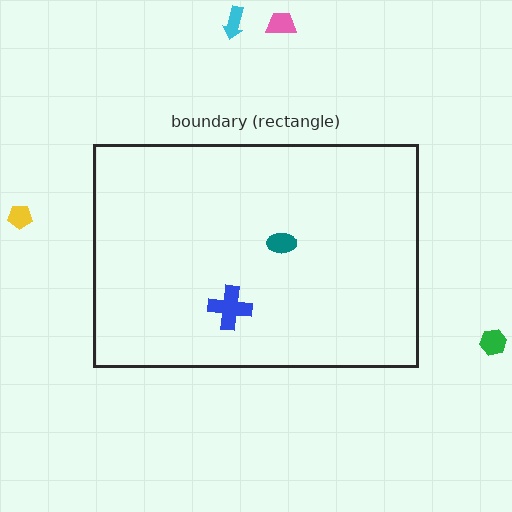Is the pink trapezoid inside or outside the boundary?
Outside.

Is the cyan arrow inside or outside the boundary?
Outside.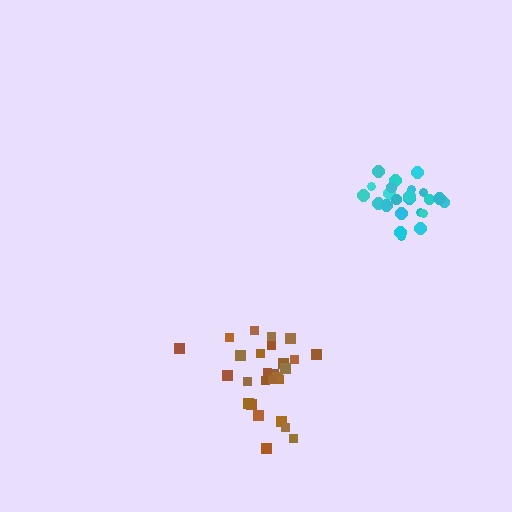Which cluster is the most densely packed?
Cyan.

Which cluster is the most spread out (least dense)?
Brown.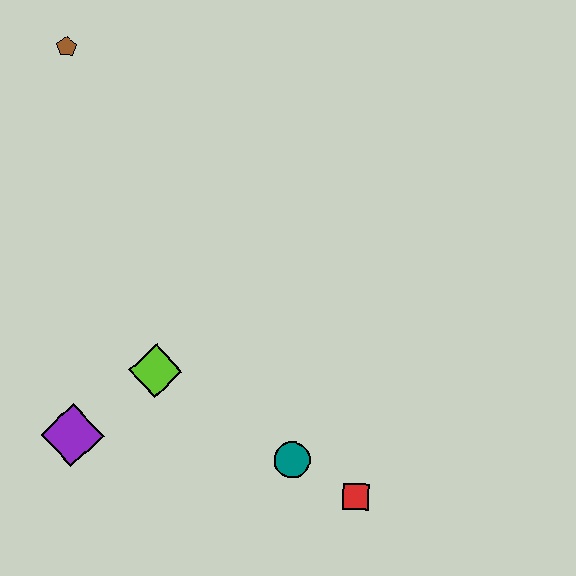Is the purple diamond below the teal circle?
No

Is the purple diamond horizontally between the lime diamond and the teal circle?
No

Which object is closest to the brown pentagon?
The lime diamond is closest to the brown pentagon.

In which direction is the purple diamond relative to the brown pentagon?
The purple diamond is below the brown pentagon.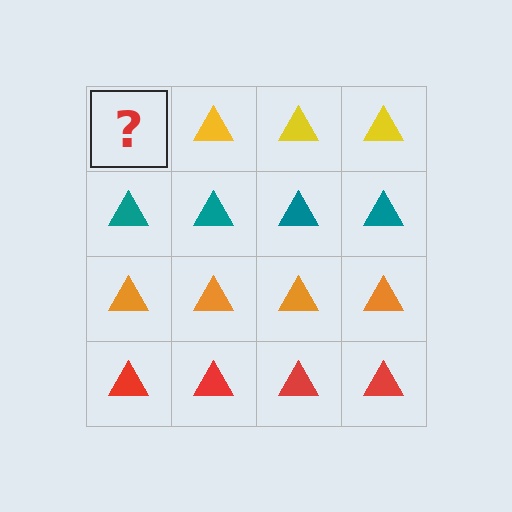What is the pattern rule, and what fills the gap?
The rule is that each row has a consistent color. The gap should be filled with a yellow triangle.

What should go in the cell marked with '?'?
The missing cell should contain a yellow triangle.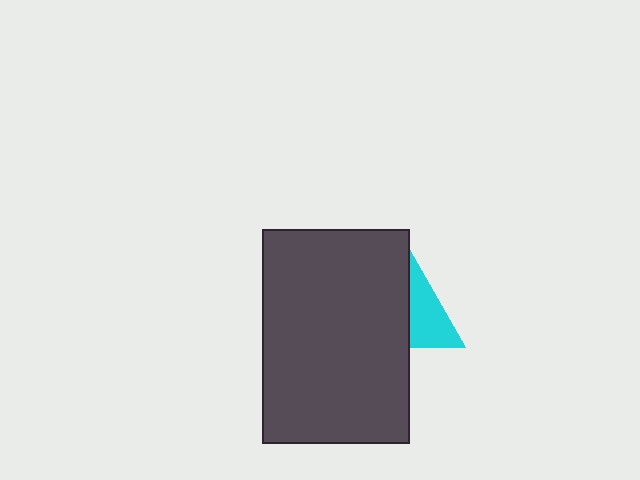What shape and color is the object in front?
The object in front is a dark gray rectangle.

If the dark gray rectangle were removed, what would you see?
You would see the complete cyan triangle.